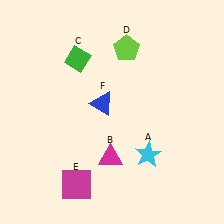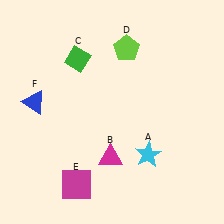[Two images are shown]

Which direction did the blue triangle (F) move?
The blue triangle (F) moved left.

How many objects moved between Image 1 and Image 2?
1 object moved between the two images.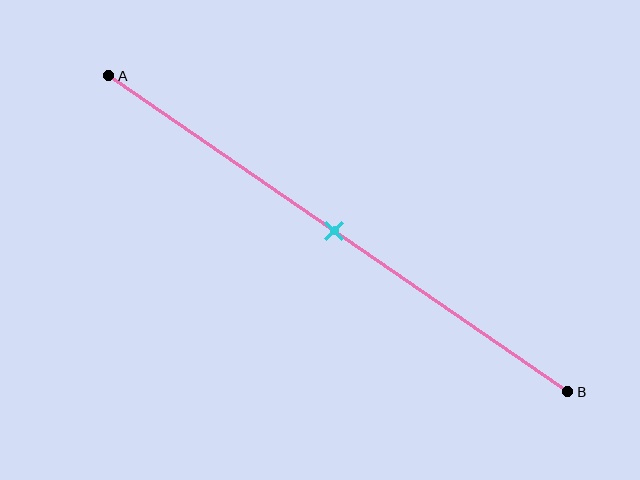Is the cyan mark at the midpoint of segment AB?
Yes, the mark is approximately at the midpoint.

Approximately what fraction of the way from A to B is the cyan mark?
The cyan mark is approximately 50% of the way from A to B.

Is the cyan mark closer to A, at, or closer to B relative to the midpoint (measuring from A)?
The cyan mark is approximately at the midpoint of segment AB.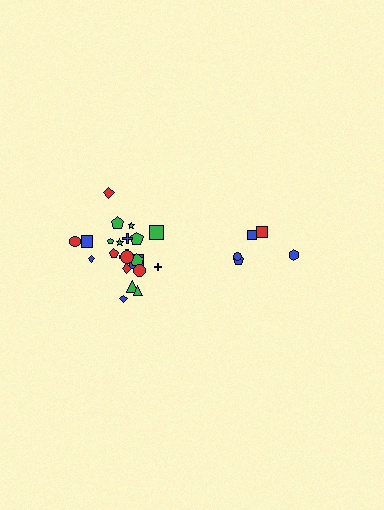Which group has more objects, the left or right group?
The left group.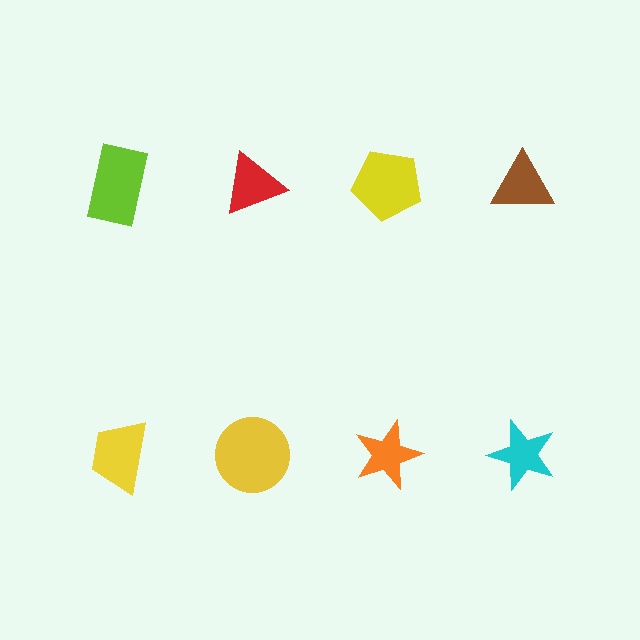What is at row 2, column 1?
A yellow trapezoid.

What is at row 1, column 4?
A brown triangle.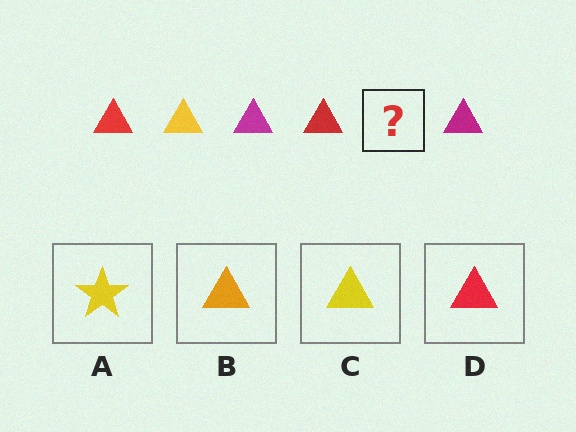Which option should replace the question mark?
Option C.